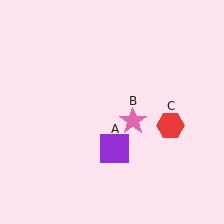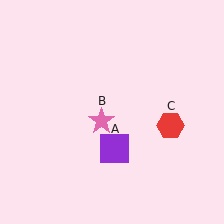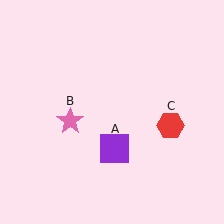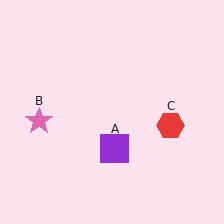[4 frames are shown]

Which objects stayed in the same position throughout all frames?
Purple square (object A) and red hexagon (object C) remained stationary.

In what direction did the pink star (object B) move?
The pink star (object B) moved left.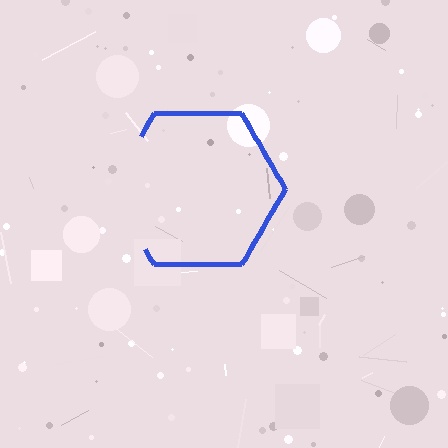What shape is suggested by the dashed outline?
The dashed outline suggests a hexagon.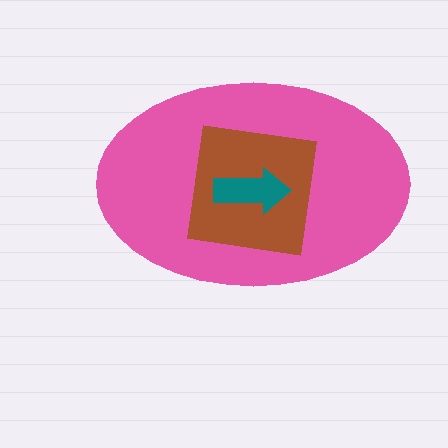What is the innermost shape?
The teal arrow.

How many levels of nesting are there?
3.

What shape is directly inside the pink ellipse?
The brown square.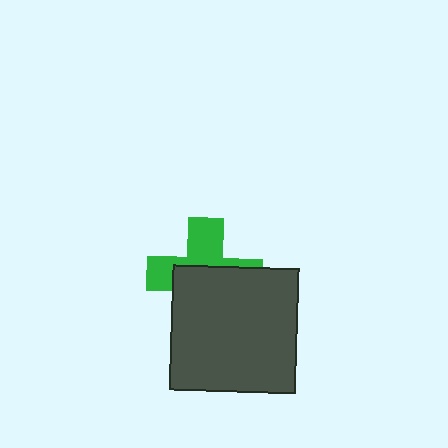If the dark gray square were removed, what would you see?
You would see the complete green cross.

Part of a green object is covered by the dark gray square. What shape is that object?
It is a cross.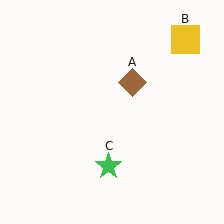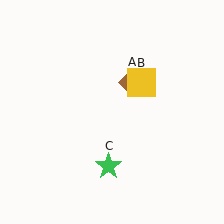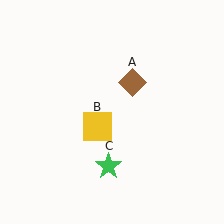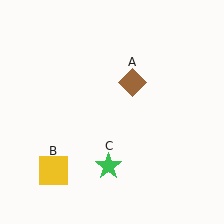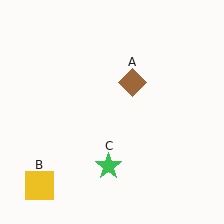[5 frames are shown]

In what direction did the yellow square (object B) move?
The yellow square (object B) moved down and to the left.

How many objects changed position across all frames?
1 object changed position: yellow square (object B).